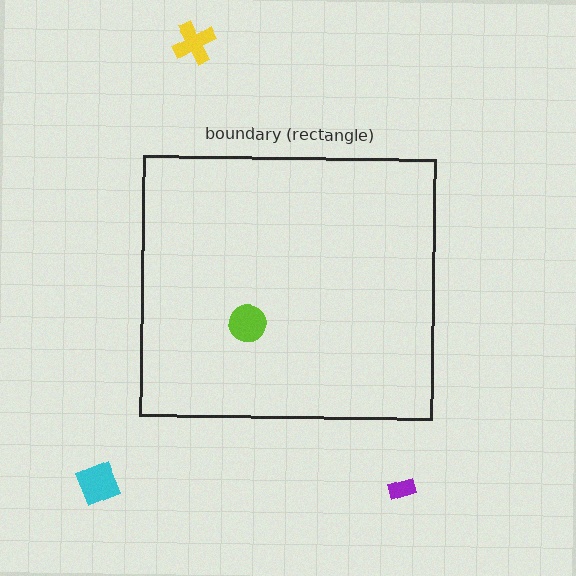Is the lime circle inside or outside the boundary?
Inside.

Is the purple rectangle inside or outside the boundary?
Outside.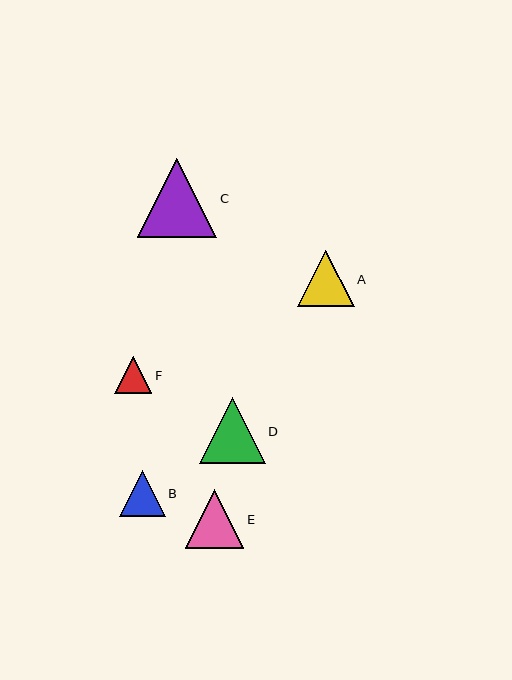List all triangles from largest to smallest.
From largest to smallest: C, D, E, A, B, F.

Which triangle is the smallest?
Triangle F is the smallest with a size of approximately 37 pixels.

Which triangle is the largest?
Triangle C is the largest with a size of approximately 80 pixels.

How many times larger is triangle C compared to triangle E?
Triangle C is approximately 1.4 times the size of triangle E.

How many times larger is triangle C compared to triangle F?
Triangle C is approximately 2.2 times the size of triangle F.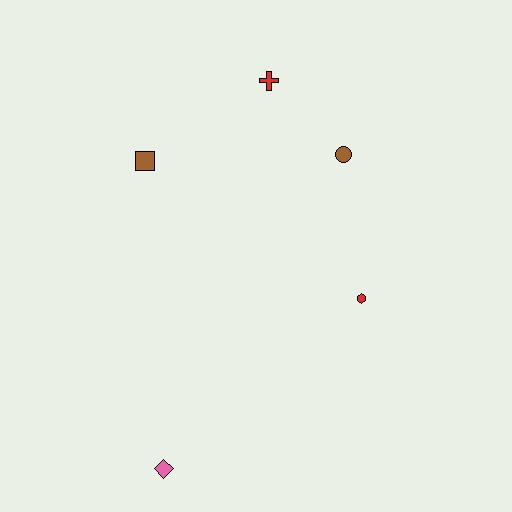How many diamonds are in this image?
There is 1 diamond.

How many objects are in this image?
There are 5 objects.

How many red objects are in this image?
There are 2 red objects.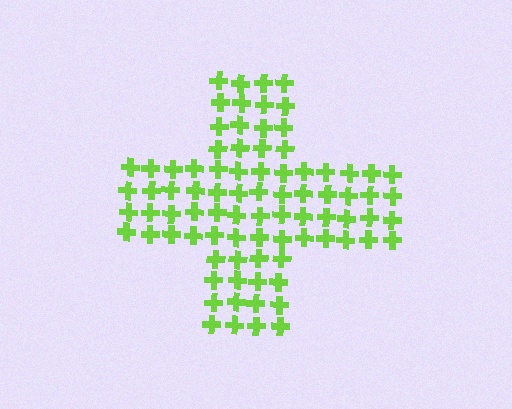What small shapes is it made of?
It is made of small crosses.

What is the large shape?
The large shape is a cross.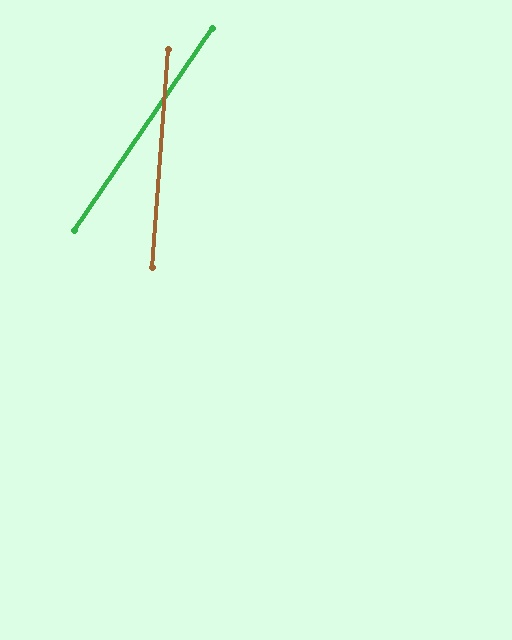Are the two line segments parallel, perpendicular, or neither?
Neither parallel nor perpendicular — they differ by about 30°.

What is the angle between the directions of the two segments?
Approximately 30 degrees.